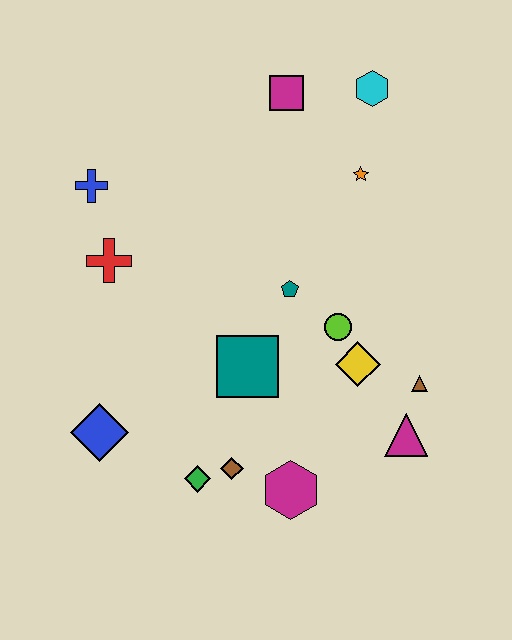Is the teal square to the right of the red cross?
Yes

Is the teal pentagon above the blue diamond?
Yes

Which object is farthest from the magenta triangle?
The blue cross is farthest from the magenta triangle.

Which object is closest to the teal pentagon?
The lime circle is closest to the teal pentagon.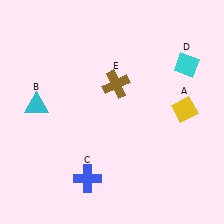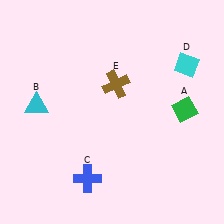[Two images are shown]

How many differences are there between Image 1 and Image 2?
There is 1 difference between the two images.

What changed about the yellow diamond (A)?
In Image 1, A is yellow. In Image 2, it changed to green.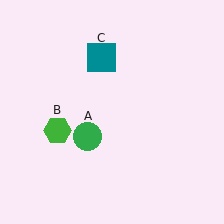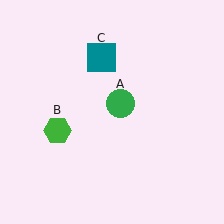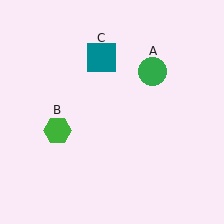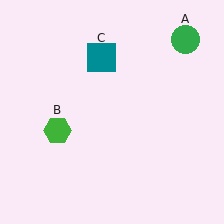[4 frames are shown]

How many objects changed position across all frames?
1 object changed position: green circle (object A).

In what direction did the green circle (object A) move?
The green circle (object A) moved up and to the right.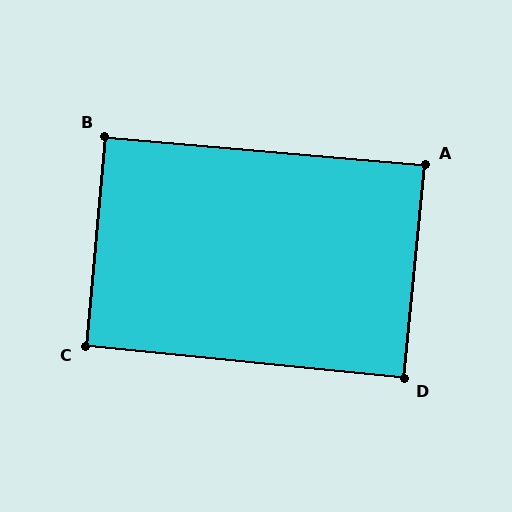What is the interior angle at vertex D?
Approximately 90 degrees (approximately right).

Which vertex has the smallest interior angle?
A, at approximately 89 degrees.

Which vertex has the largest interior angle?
C, at approximately 91 degrees.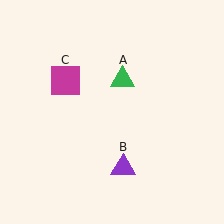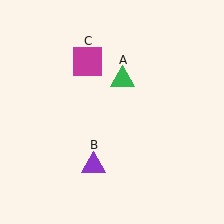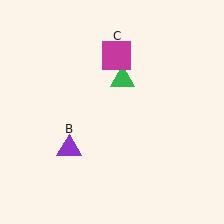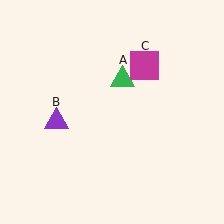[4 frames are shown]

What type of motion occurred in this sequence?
The purple triangle (object B), magenta square (object C) rotated clockwise around the center of the scene.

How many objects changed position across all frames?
2 objects changed position: purple triangle (object B), magenta square (object C).